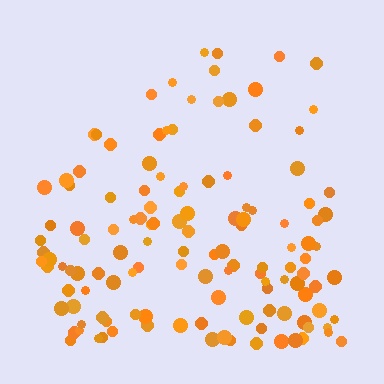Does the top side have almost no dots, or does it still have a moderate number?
Still a moderate number, just noticeably fewer than the bottom.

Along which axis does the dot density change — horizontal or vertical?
Vertical.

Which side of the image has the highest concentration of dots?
The bottom.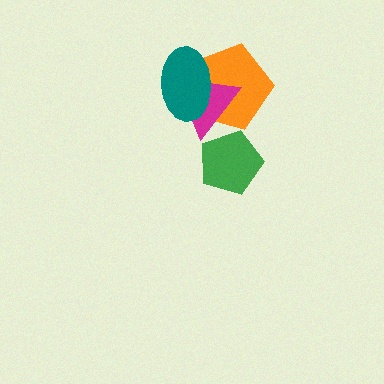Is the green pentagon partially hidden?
No, no other shape covers it.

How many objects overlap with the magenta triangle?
2 objects overlap with the magenta triangle.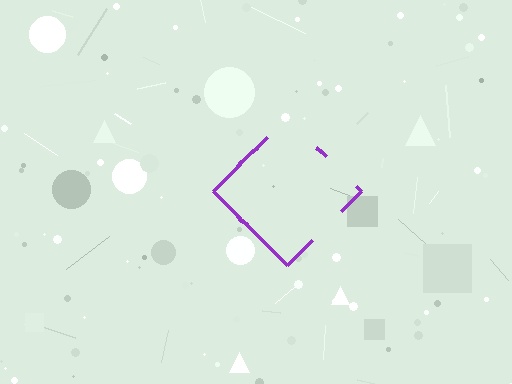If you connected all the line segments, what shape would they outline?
They would outline a diamond.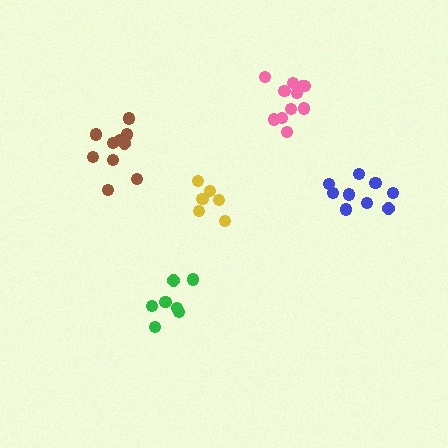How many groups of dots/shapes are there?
There are 5 groups.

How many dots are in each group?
Group 1: 7 dots, Group 2: 9 dots, Group 3: 10 dots, Group 4: 6 dots, Group 5: 11 dots (43 total).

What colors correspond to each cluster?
The clusters are colored: green, blue, brown, yellow, pink.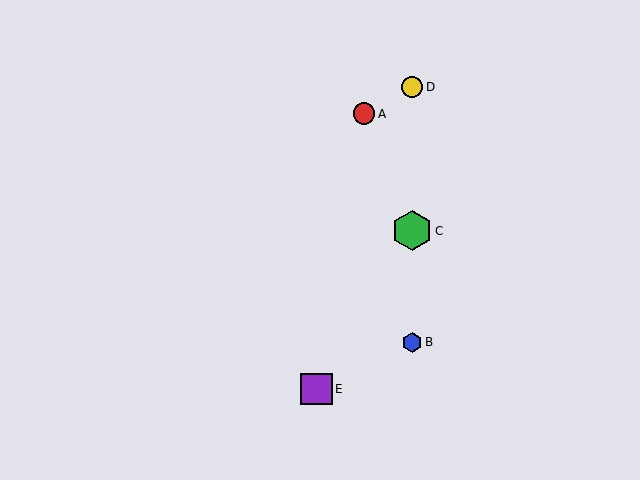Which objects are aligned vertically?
Objects B, C, D are aligned vertically.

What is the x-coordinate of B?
Object B is at x≈412.